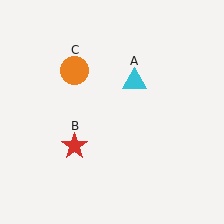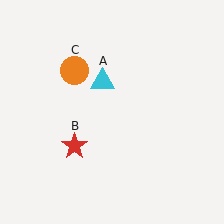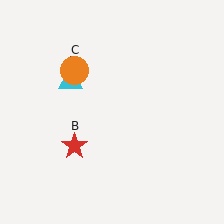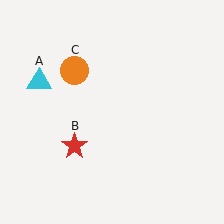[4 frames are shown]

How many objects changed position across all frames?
1 object changed position: cyan triangle (object A).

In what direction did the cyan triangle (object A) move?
The cyan triangle (object A) moved left.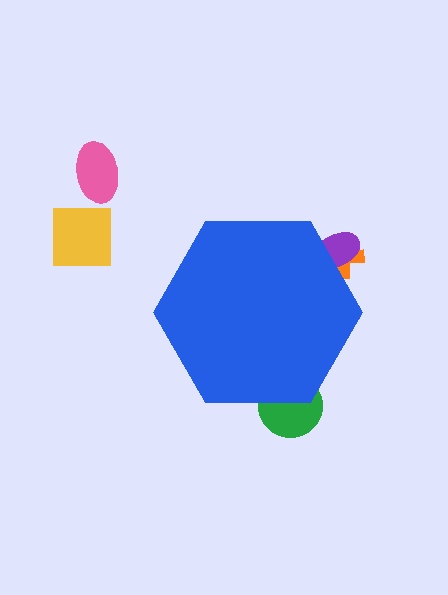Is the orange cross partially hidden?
Yes, the orange cross is partially hidden behind the blue hexagon.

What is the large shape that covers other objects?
A blue hexagon.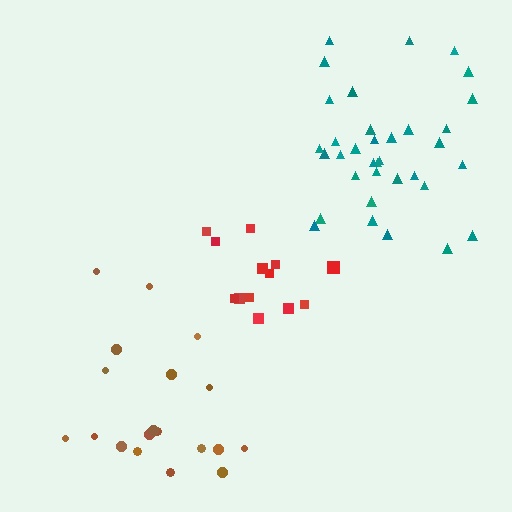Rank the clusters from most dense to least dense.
red, teal, brown.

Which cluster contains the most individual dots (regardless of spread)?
Teal (35).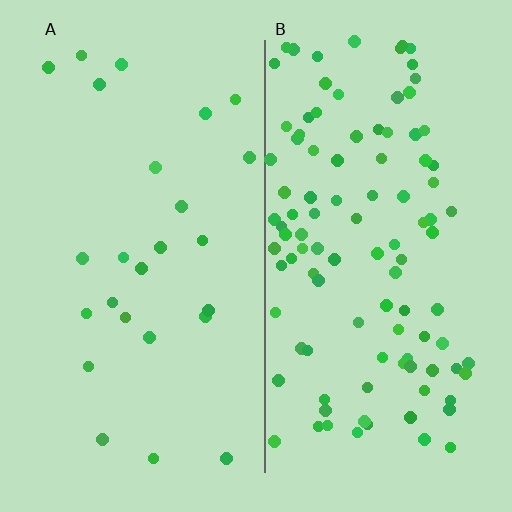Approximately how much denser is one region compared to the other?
Approximately 4.2× — region B over region A.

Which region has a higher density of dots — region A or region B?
B (the right).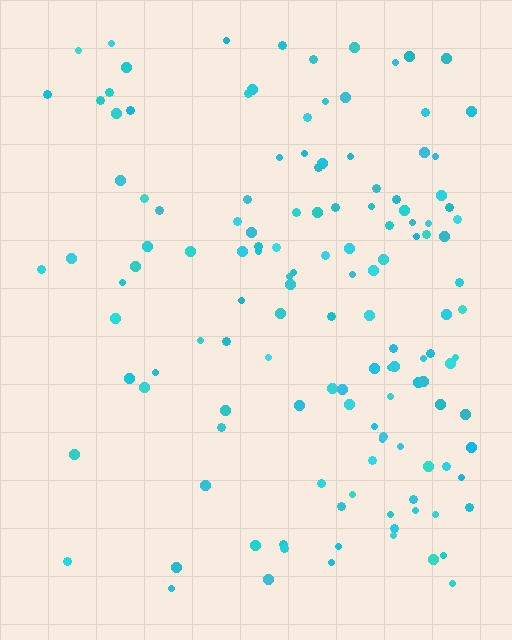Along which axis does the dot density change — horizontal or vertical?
Horizontal.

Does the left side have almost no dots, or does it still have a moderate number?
Still a moderate number, just noticeably fewer than the right.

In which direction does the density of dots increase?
From left to right, with the right side densest.